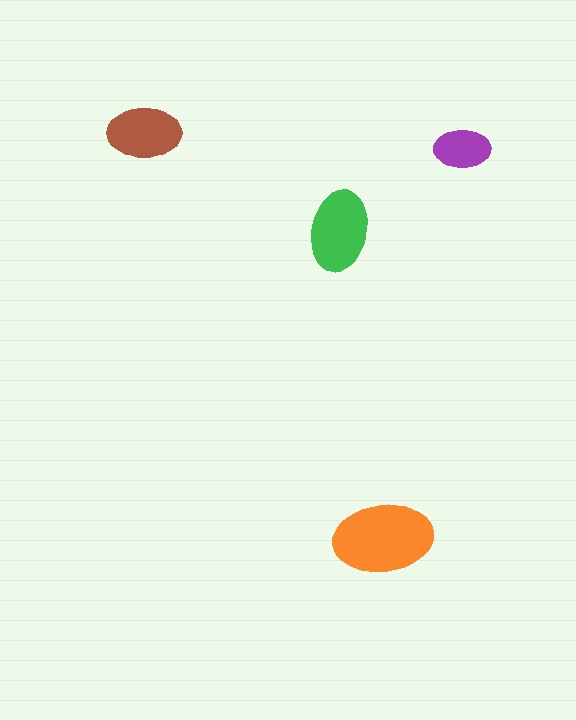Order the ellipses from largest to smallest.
the orange one, the green one, the brown one, the purple one.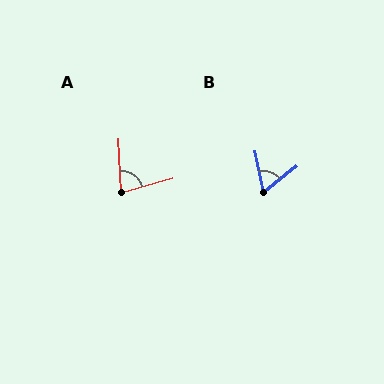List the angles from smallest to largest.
B (64°), A (77°).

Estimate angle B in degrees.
Approximately 64 degrees.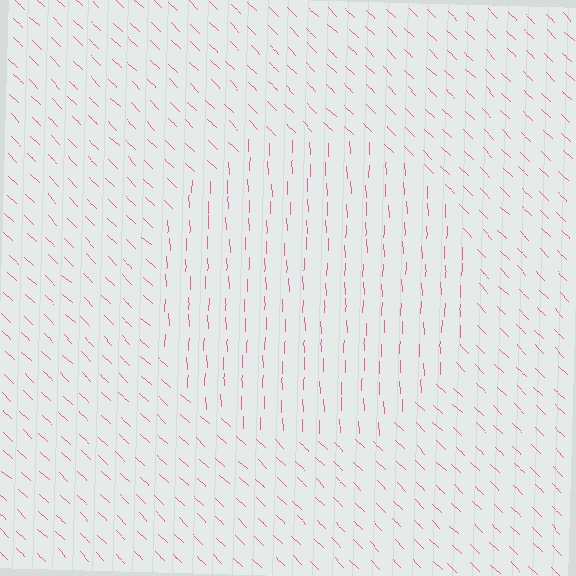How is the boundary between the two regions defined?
The boundary is defined purely by a change in line orientation (approximately 45 degrees difference). All lines are the same color and thickness.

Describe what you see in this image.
The image is filled with small pink line segments. A circle region in the image has lines oriented differently from the surrounding lines, creating a visible texture boundary.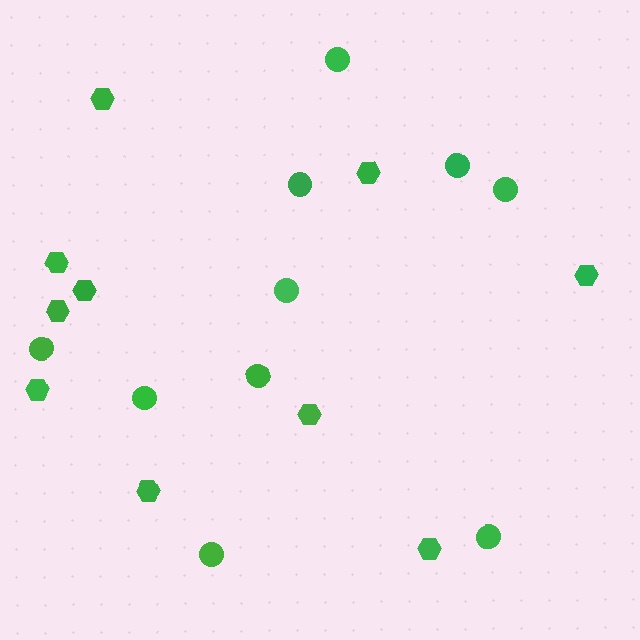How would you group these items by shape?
There are 2 groups: one group of circles (10) and one group of hexagons (10).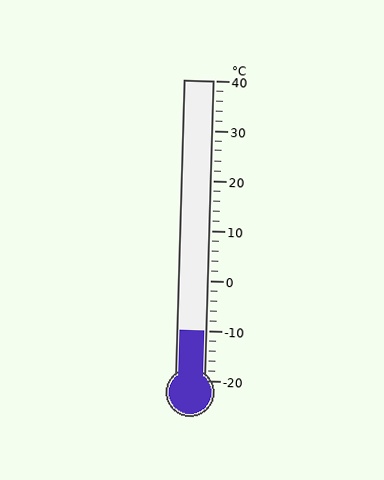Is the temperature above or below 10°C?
The temperature is below 10°C.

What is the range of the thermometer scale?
The thermometer scale ranges from -20°C to 40°C.